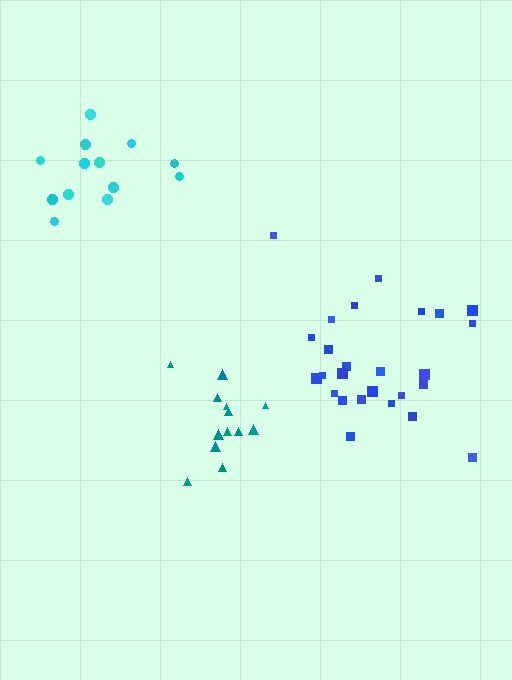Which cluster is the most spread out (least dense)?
Cyan.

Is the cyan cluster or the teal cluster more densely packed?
Teal.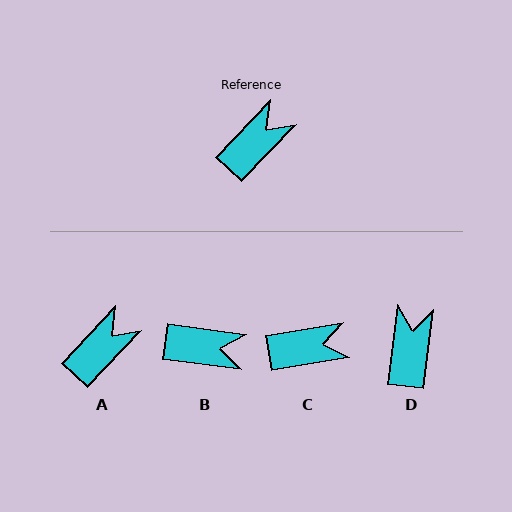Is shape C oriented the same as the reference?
No, it is off by about 37 degrees.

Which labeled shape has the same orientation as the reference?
A.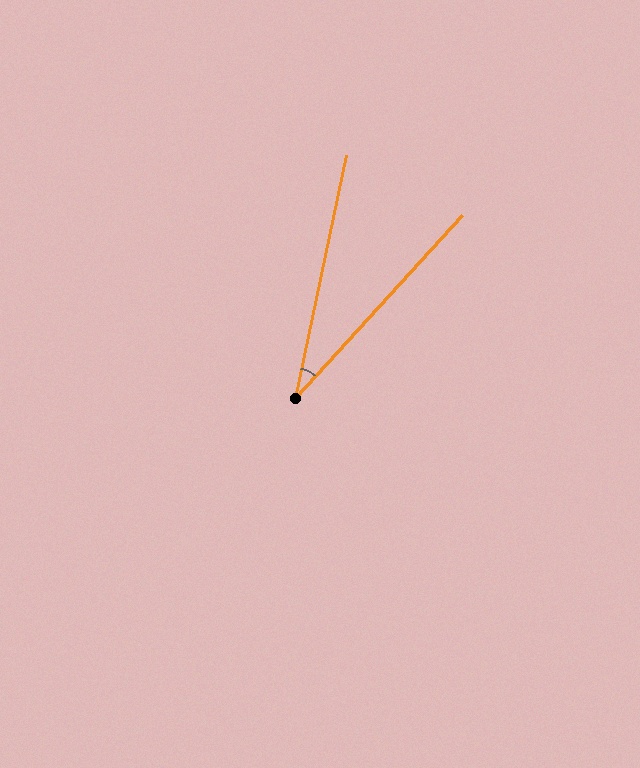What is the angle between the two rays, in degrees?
Approximately 31 degrees.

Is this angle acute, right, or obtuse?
It is acute.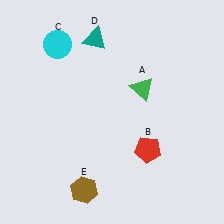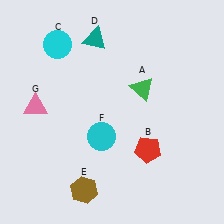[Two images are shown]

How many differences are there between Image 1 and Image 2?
There are 2 differences between the two images.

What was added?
A cyan circle (F), a pink triangle (G) were added in Image 2.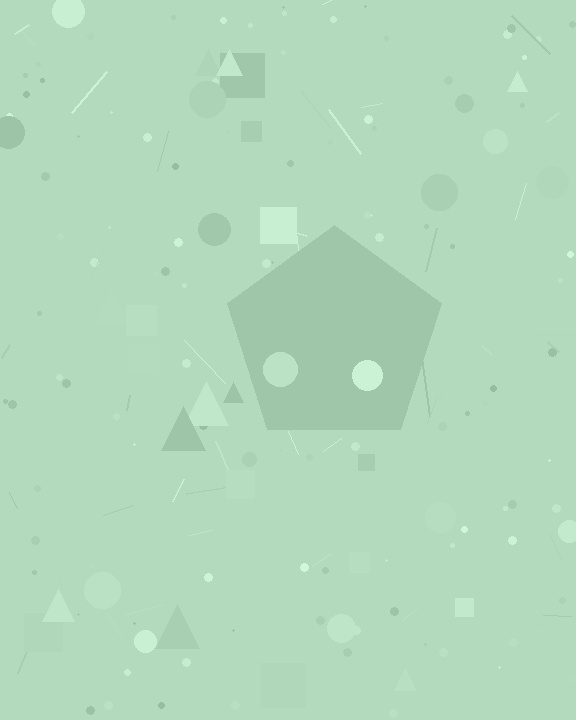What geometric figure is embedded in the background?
A pentagon is embedded in the background.